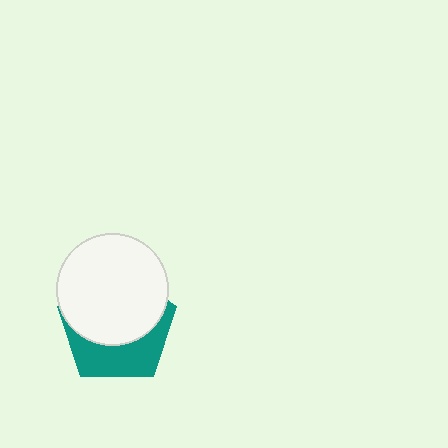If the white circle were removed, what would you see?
You would see the complete teal pentagon.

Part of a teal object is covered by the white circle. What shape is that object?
It is a pentagon.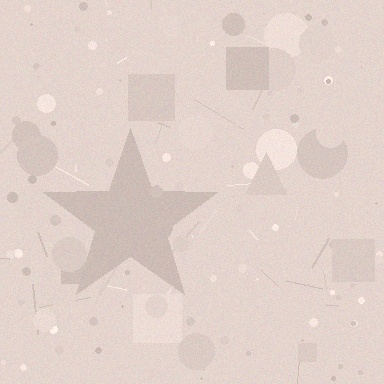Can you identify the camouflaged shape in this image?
The camouflaged shape is a star.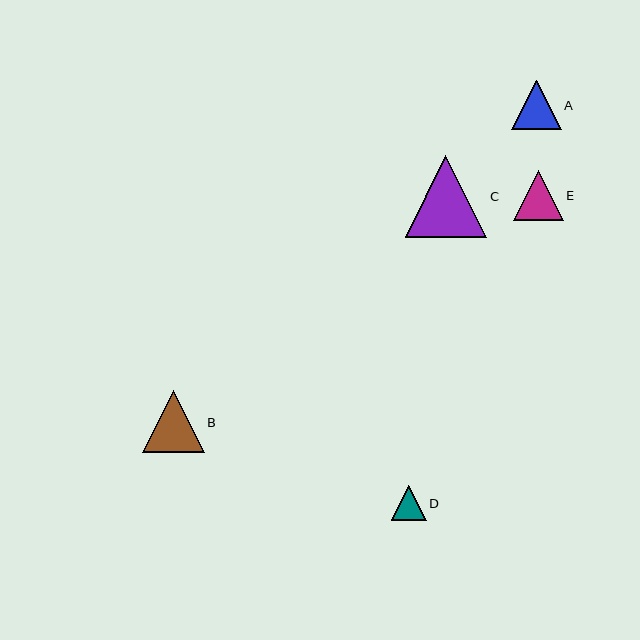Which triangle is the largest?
Triangle C is the largest with a size of approximately 82 pixels.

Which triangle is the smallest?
Triangle D is the smallest with a size of approximately 35 pixels.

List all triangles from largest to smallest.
From largest to smallest: C, B, A, E, D.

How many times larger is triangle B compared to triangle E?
Triangle B is approximately 1.2 times the size of triangle E.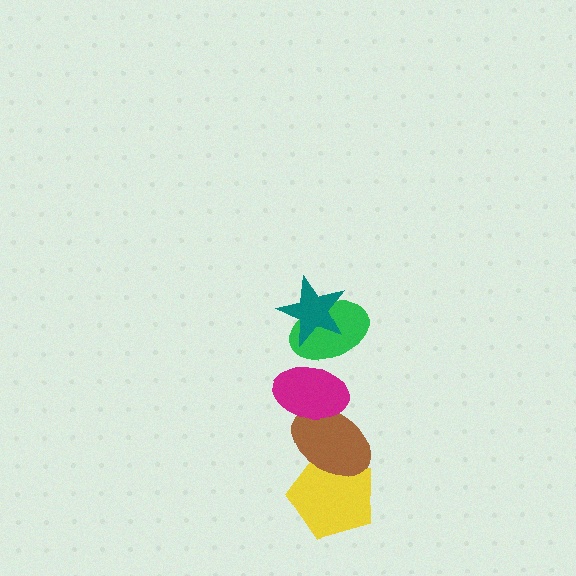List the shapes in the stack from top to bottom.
From top to bottom: the teal star, the green ellipse, the magenta ellipse, the brown ellipse, the yellow pentagon.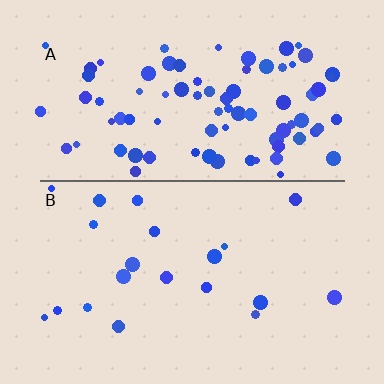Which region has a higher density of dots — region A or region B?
A (the top).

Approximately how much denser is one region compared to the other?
Approximately 4.1× — region A over region B.